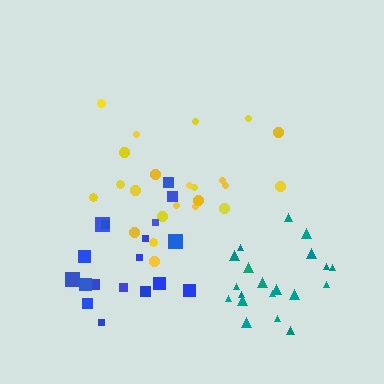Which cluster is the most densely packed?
Teal.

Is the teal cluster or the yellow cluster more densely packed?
Teal.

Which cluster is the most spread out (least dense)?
Blue.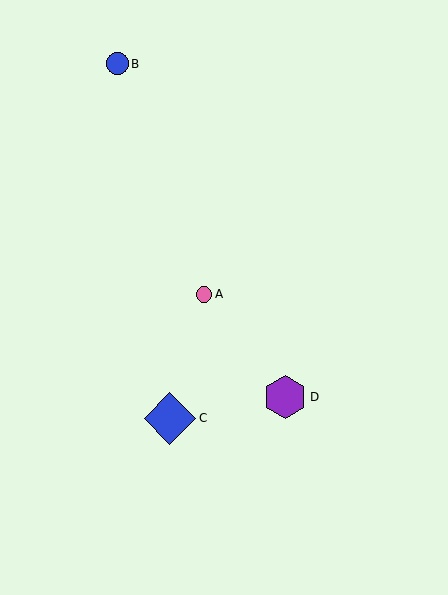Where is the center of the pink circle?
The center of the pink circle is at (204, 294).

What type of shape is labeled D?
Shape D is a purple hexagon.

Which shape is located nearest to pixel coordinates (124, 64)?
The blue circle (labeled B) at (117, 64) is nearest to that location.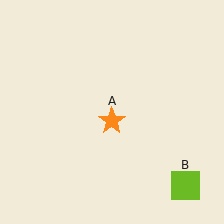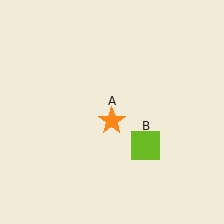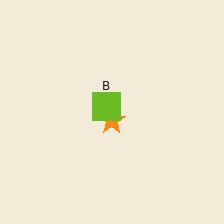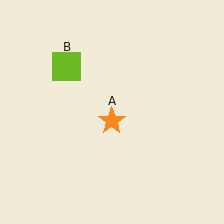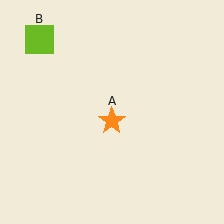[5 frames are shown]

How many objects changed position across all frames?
1 object changed position: lime square (object B).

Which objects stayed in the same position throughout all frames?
Orange star (object A) remained stationary.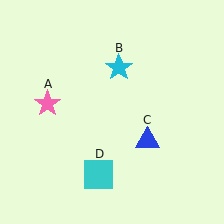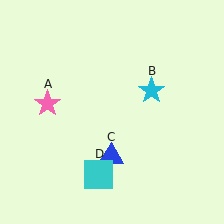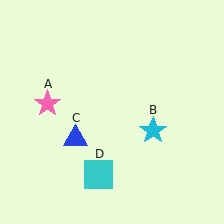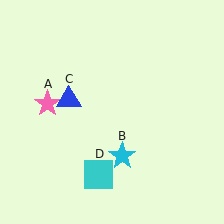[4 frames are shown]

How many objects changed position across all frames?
2 objects changed position: cyan star (object B), blue triangle (object C).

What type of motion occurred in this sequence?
The cyan star (object B), blue triangle (object C) rotated clockwise around the center of the scene.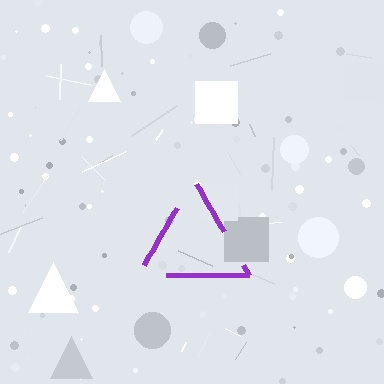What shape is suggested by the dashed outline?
The dashed outline suggests a triangle.